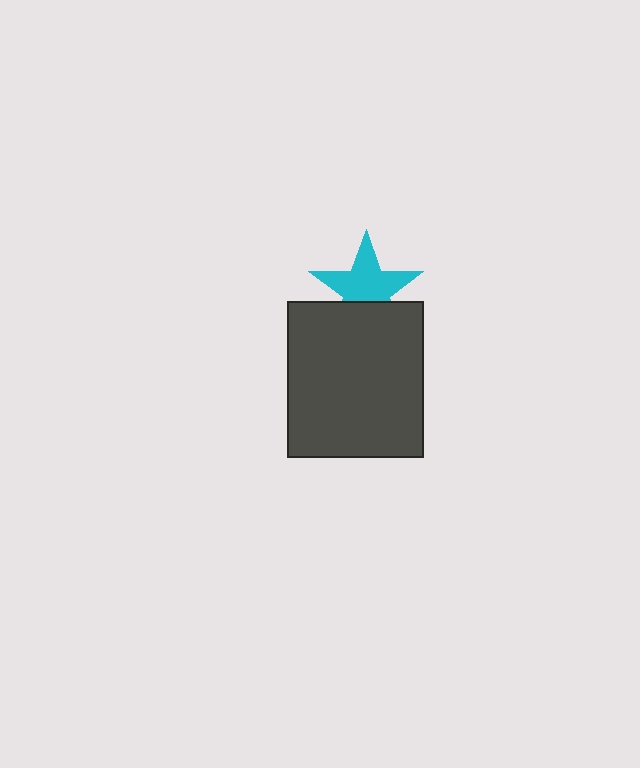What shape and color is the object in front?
The object in front is a dark gray rectangle.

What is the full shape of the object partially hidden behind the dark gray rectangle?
The partially hidden object is a cyan star.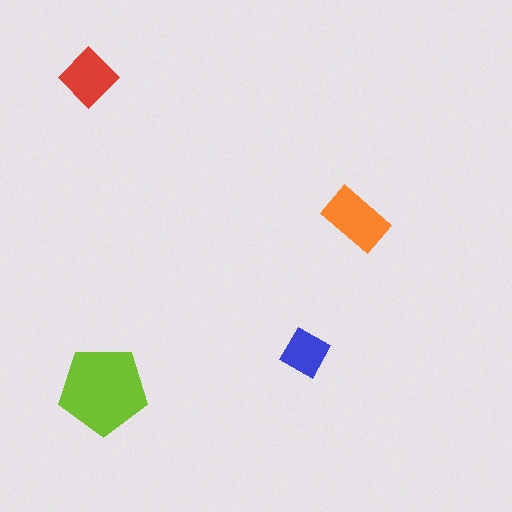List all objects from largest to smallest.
The lime pentagon, the orange rectangle, the red diamond, the blue diamond.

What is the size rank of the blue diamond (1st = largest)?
4th.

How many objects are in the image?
There are 4 objects in the image.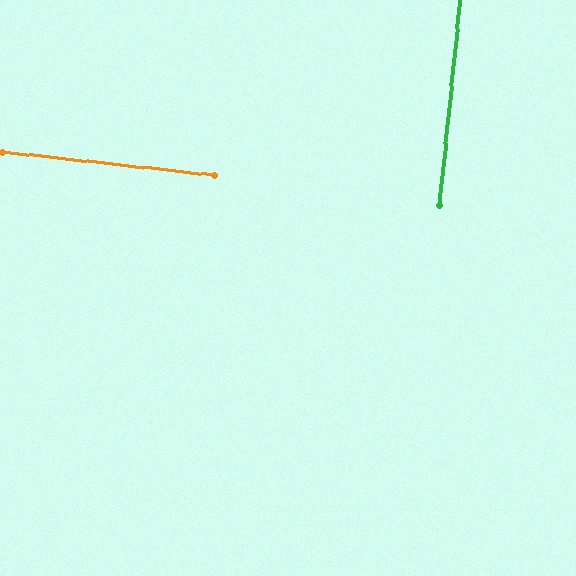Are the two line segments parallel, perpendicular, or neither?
Perpendicular — they meet at approximately 89°.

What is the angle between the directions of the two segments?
Approximately 89 degrees.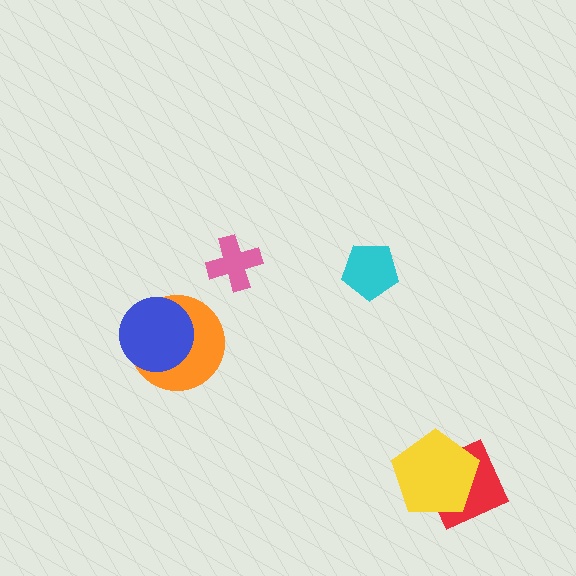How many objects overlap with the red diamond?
1 object overlaps with the red diamond.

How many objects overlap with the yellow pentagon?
1 object overlaps with the yellow pentagon.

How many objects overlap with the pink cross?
0 objects overlap with the pink cross.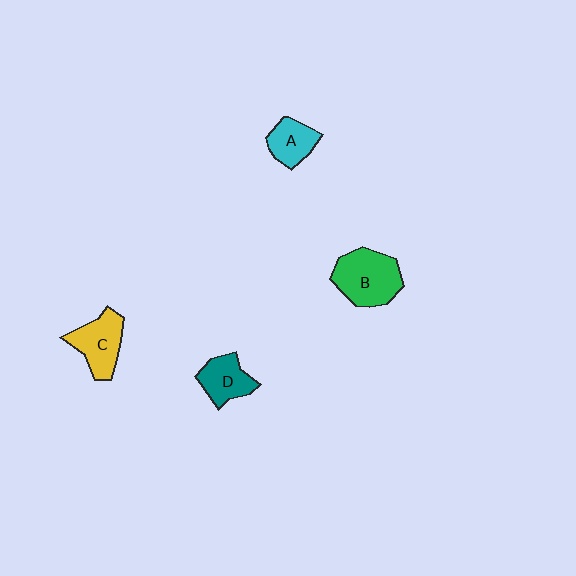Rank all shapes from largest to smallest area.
From largest to smallest: B (green), C (yellow), D (teal), A (cyan).